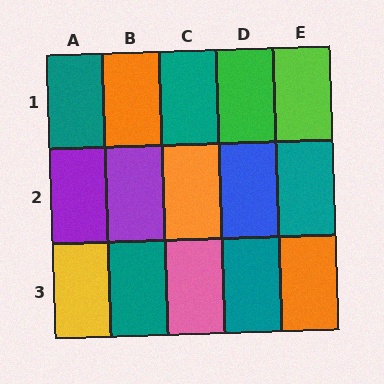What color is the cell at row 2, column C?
Orange.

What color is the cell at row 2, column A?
Purple.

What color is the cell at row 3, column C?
Pink.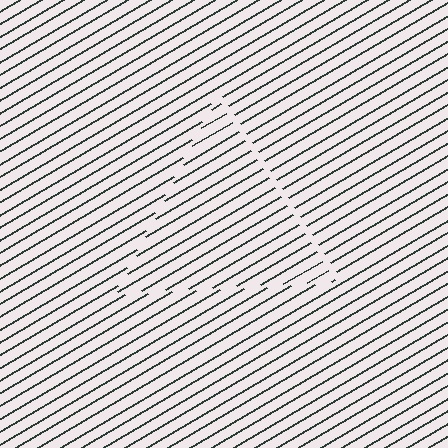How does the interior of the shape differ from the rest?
The interior of the shape contains the same grating, shifted by half a period — the contour is defined by the phase discontinuity where line-ends from the inner and outer gratings abut.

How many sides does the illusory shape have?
3 sides — the line-ends trace a triangle.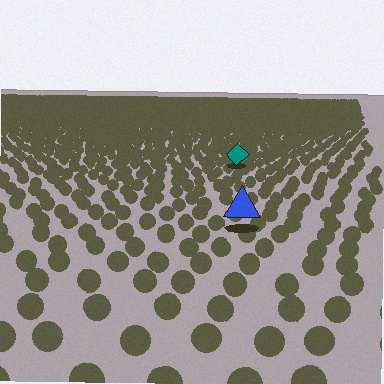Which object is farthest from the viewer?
The teal diamond is farthest from the viewer. It appears smaller and the ground texture around it is denser.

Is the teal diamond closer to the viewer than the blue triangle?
No. The blue triangle is closer — you can tell from the texture gradient: the ground texture is coarser near it.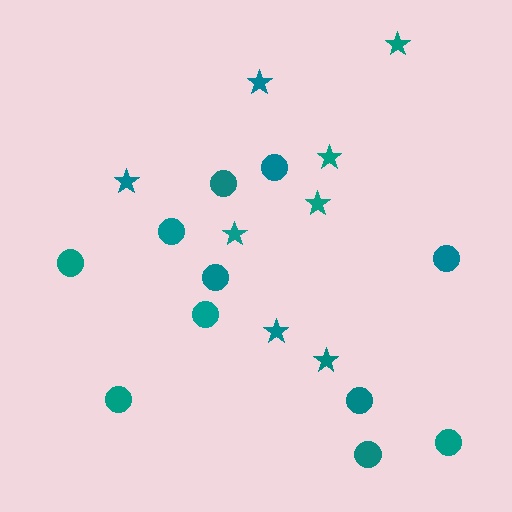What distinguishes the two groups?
There are 2 groups: one group of stars (8) and one group of circles (11).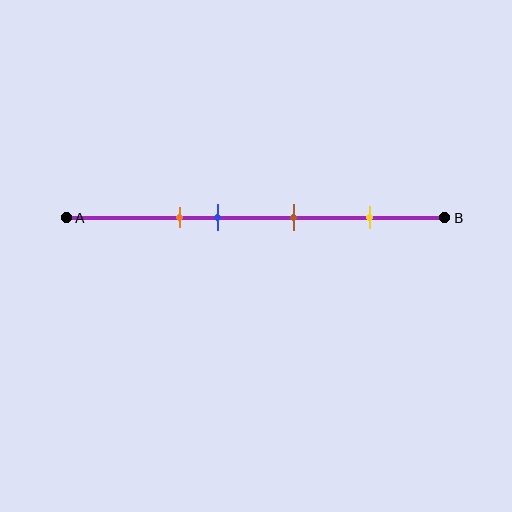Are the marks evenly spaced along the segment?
No, the marks are not evenly spaced.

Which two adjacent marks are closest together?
The orange and blue marks are the closest adjacent pair.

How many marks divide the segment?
There are 4 marks dividing the segment.